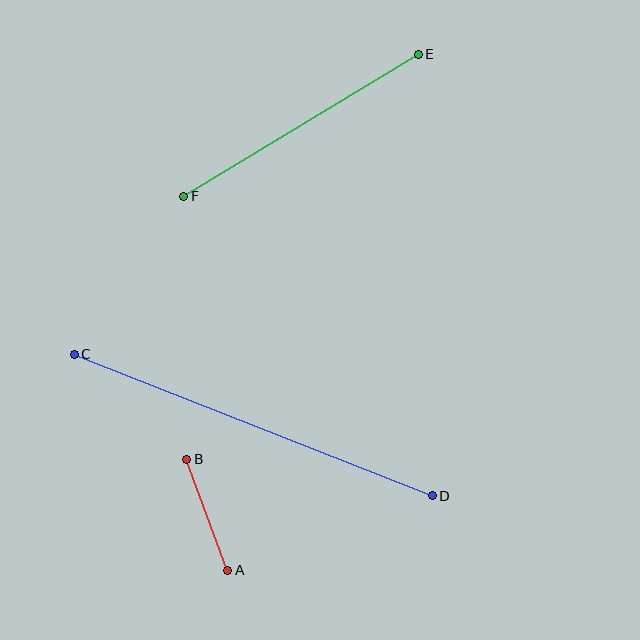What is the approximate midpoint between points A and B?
The midpoint is at approximately (207, 515) pixels.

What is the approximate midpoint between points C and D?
The midpoint is at approximately (253, 425) pixels.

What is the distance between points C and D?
The distance is approximately 385 pixels.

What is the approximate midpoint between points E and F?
The midpoint is at approximately (301, 125) pixels.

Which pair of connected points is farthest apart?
Points C and D are farthest apart.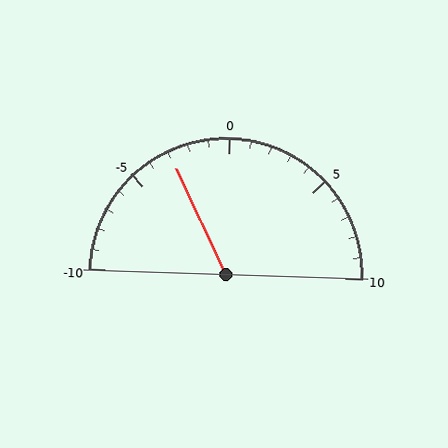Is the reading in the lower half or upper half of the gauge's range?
The reading is in the lower half of the range (-10 to 10).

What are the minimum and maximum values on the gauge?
The gauge ranges from -10 to 10.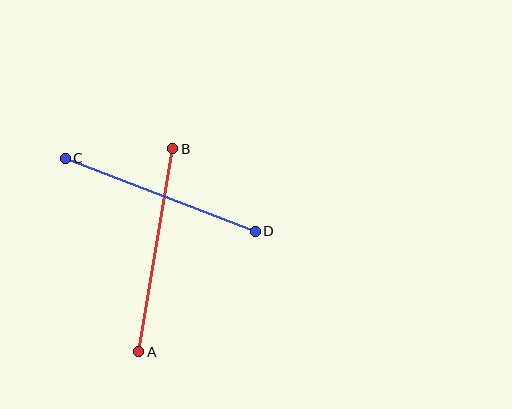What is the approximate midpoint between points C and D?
The midpoint is at approximately (160, 195) pixels.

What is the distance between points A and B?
The distance is approximately 206 pixels.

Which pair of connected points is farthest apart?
Points A and B are farthest apart.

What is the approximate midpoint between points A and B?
The midpoint is at approximately (156, 250) pixels.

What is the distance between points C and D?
The distance is approximately 204 pixels.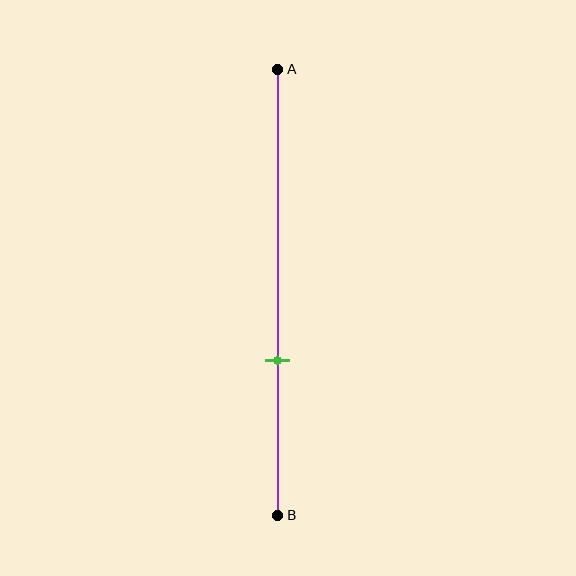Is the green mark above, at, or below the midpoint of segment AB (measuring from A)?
The green mark is below the midpoint of segment AB.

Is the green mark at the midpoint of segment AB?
No, the mark is at about 65% from A, not at the 50% midpoint.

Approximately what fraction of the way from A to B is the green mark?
The green mark is approximately 65% of the way from A to B.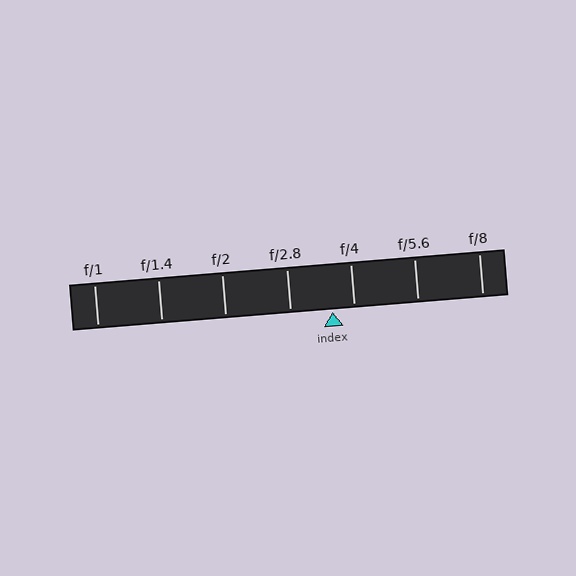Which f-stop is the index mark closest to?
The index mark is closest to f/4.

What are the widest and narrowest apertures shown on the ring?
The widest aperture shown is f/1 and the narrowest is f/8.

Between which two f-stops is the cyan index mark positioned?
The index mark is between f/2.8 and f/4.